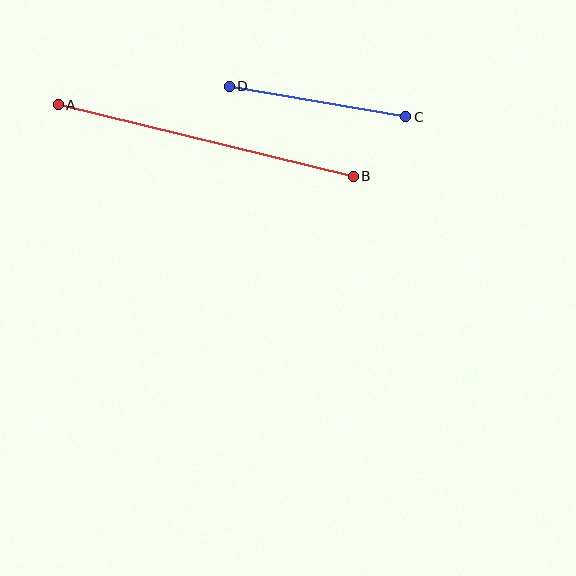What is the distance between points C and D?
The distance is approximately 179 pixels.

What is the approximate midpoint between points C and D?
The midpoint is at approximately (317, 102) pixels.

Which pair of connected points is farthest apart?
Points A and B are farthest apart.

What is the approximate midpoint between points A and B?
The midpoint is at approximately (206, 140) pixels.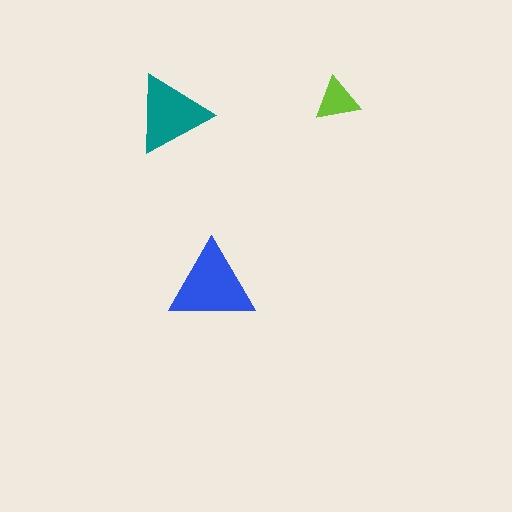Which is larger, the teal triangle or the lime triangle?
The teal one.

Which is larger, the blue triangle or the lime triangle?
The blue one.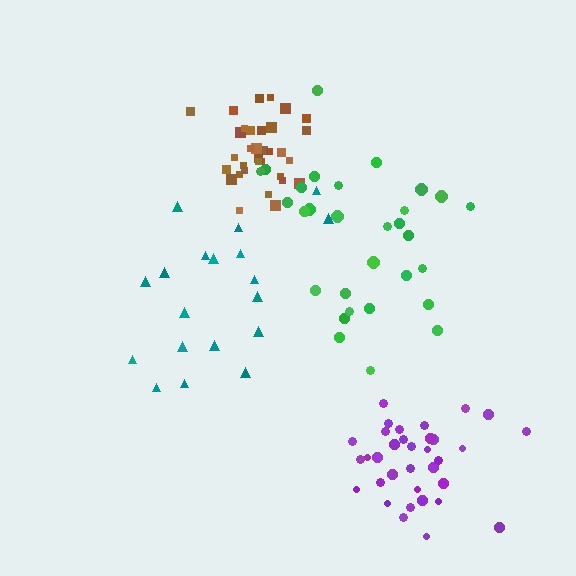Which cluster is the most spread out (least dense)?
Teal.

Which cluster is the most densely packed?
Brown.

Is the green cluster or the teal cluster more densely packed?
Green.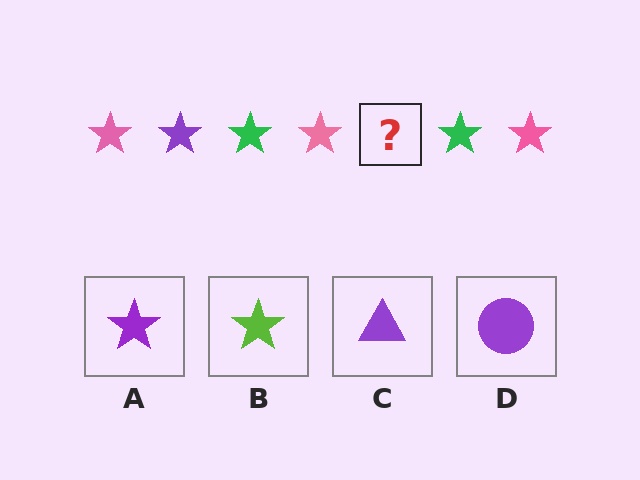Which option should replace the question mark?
Option A.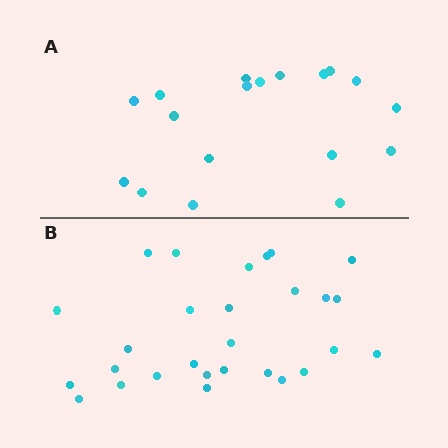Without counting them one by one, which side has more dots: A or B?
Region B (the bottom region) has more dots.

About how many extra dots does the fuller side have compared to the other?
Region B has roughly 10 or so more dots than region A.